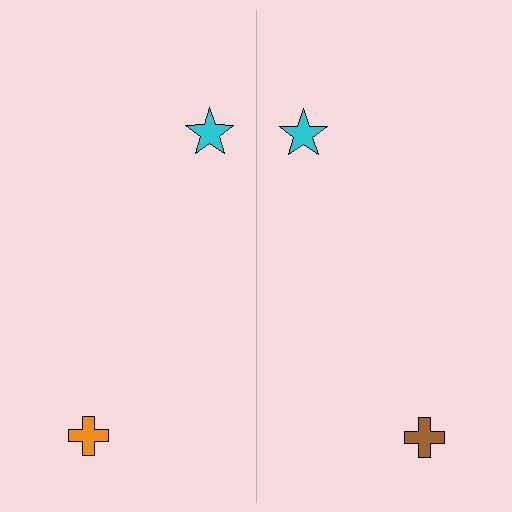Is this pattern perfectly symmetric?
No, the pattern is not perfectly symmetric. The brown cross on the right side breaks the symmetry — its mirror counterpart is orange.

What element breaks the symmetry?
The brown cross on the right side breaks the symmetry — its mirror counterpart is orange.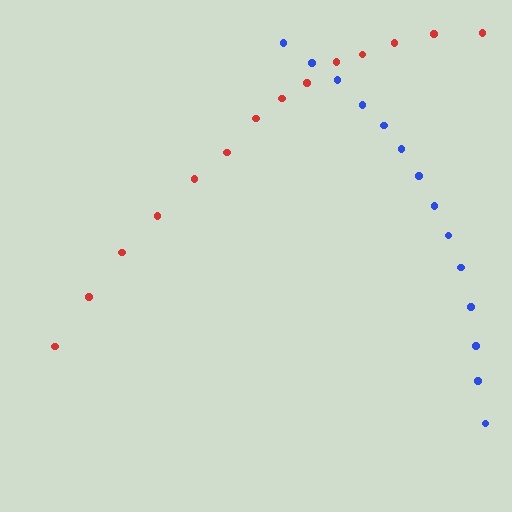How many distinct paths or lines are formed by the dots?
There are 2 distinct paths.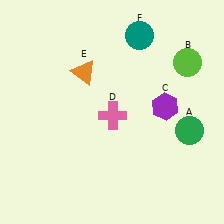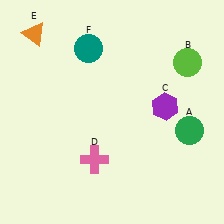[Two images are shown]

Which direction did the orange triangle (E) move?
The orange triangle (E) moved left.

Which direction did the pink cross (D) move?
The pink cross (D) moved down.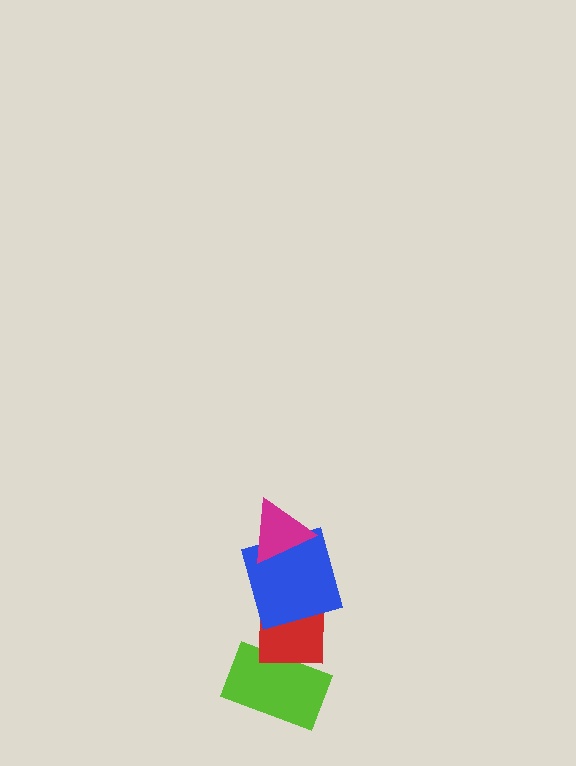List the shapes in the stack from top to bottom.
From top to bottom: the magenta triangle, the blue square, the red square, the lime rectangle.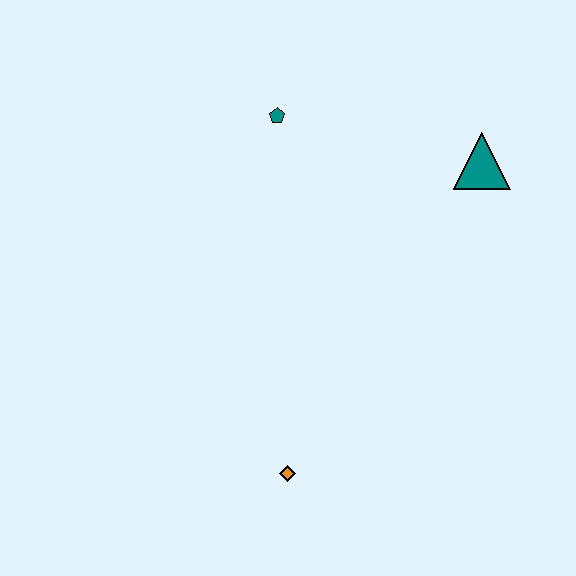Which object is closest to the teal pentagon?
The teal triangle is closest to the teal pentagon.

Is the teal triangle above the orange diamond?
Yes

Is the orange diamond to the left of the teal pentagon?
No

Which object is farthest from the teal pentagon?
The orange diamond is farthest from the teal pentagon.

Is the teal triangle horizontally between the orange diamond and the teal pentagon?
No